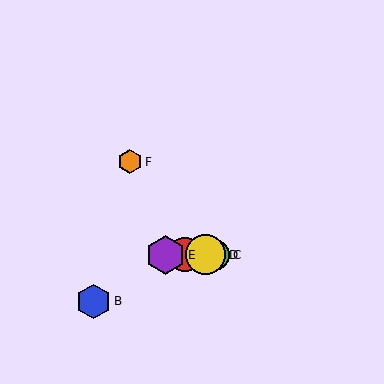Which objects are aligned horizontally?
Objects A, C, D, E are aligned horizontally.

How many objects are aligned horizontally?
4 objects (A, C, D, E) are aligned horizontally.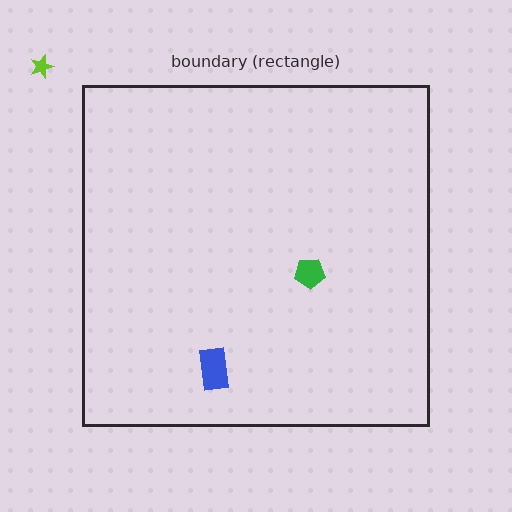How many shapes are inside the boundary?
2 inside, 1 outside.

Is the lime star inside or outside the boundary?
Outside.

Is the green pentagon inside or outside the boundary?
Inside.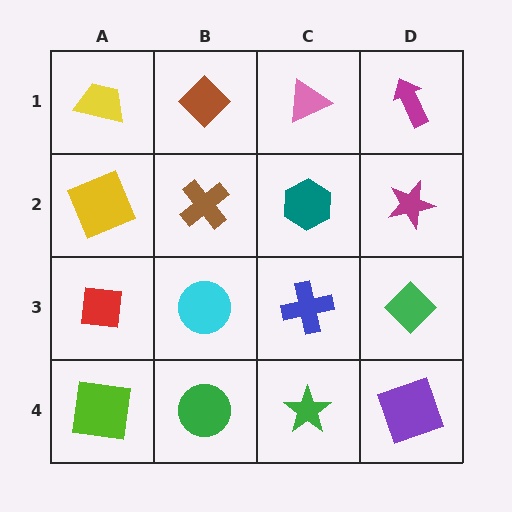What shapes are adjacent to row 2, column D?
A magenta arrow (row 1, column D), a green diamond (row 3, column D), a teal hexagon (row 2, column C).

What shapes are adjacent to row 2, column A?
A yellow trapezoid (row 1, column A), a red square (row 3, column A), a brown cross (row 2, column B).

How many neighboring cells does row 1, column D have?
2.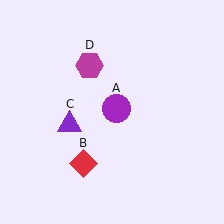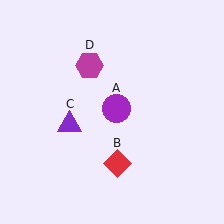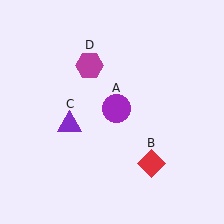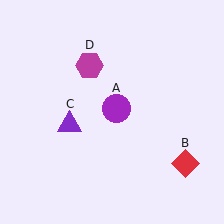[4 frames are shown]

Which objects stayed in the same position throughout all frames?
Purple circle (object A) and purple triangle (object C) and magenta hexagon (object D) remained stationary.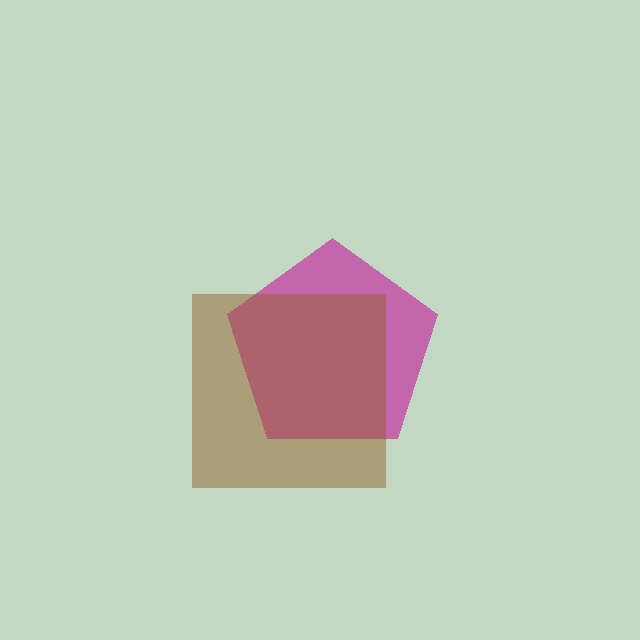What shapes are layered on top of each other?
The layered shapes are: a magenta pentagon, a brown square.